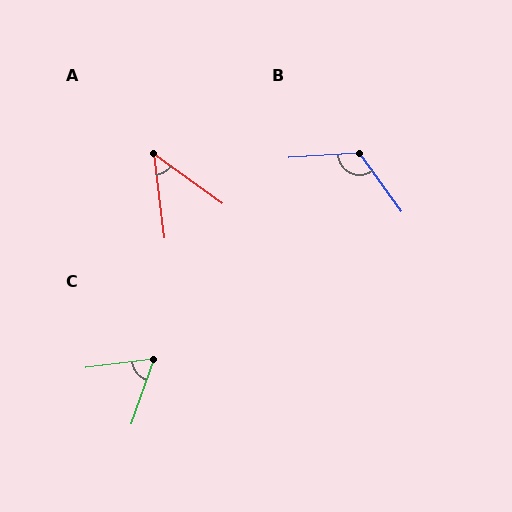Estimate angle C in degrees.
Approximately 63 degrees.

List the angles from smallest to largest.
A (47°), C (63°), B (122°).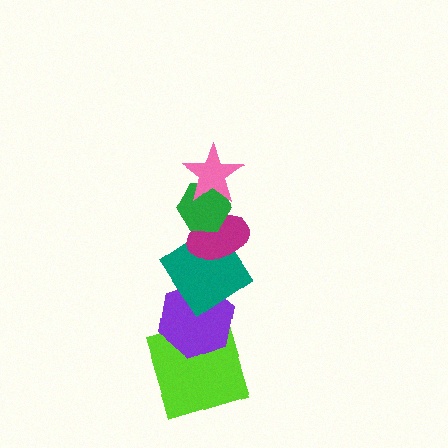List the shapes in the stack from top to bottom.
From top to bottom: the pink star, the green hexagon, the magenta ellipse, the teal diamond, the purple hexagon, the lime square.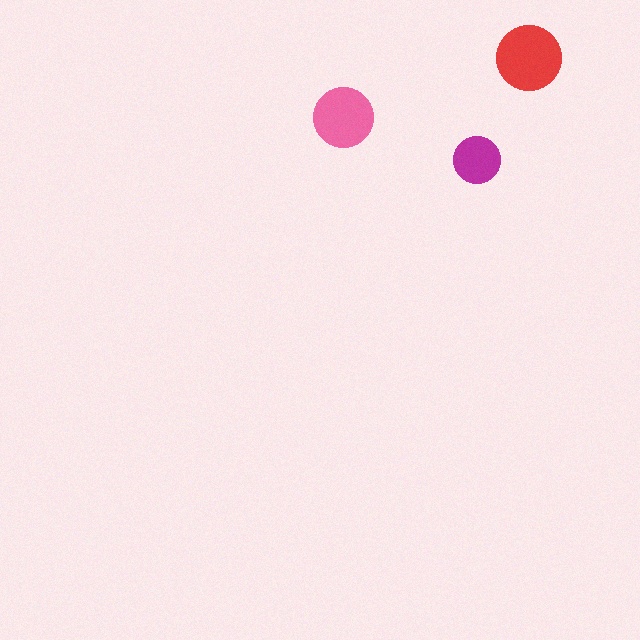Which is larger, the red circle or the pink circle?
The red one.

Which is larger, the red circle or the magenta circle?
The red one.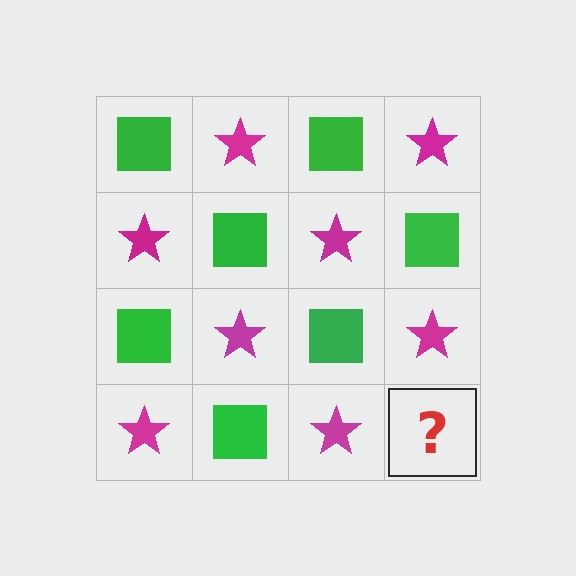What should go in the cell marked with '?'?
The missing cell should contain a green square.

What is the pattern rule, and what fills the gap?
The rule is that it alternates green square and magenta star in a checkerboard pattern. The gap should be filled with a green square.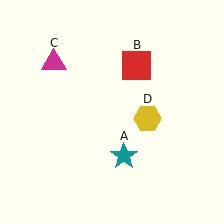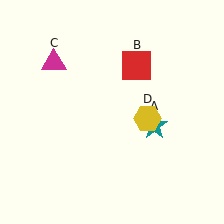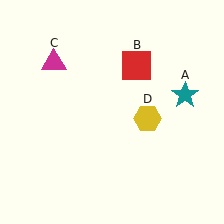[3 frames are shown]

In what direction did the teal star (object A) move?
The teal star (object A) moved up and to the right.